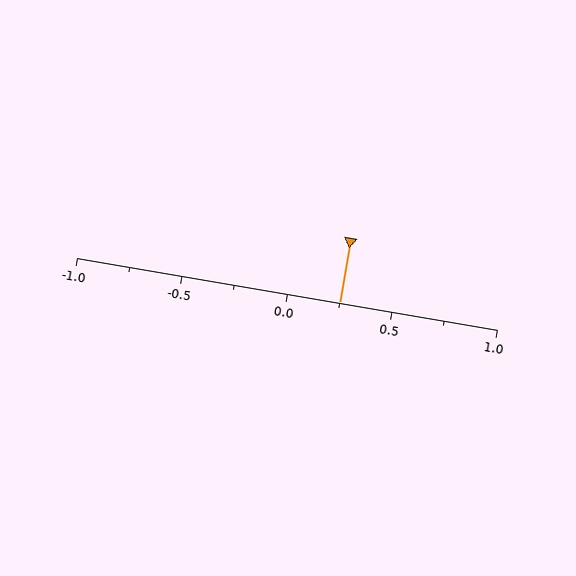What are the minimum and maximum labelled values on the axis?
The axis runs from -1.0 to 1.0.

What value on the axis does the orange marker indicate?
The marker indicates approximately 0.25.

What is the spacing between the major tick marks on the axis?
The major ticks are spaced 0.5 apart.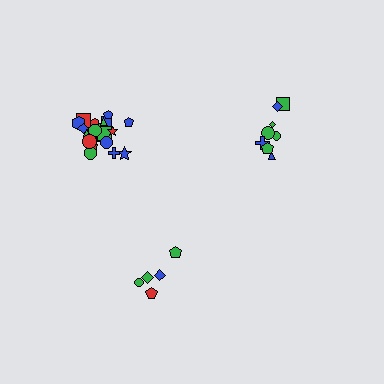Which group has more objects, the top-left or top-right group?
The top-left group.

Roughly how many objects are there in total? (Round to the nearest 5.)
Roughly 35 objects in total.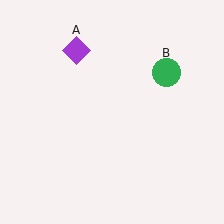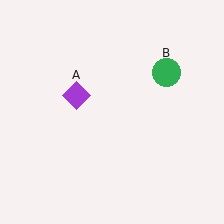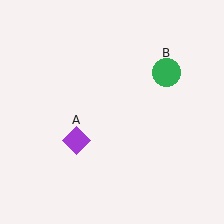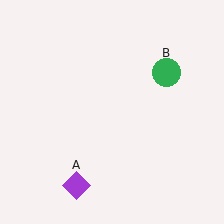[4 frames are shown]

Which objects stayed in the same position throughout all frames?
Green circle (object B) remained stationary.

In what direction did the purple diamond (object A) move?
The purple diamond (object A) moved down.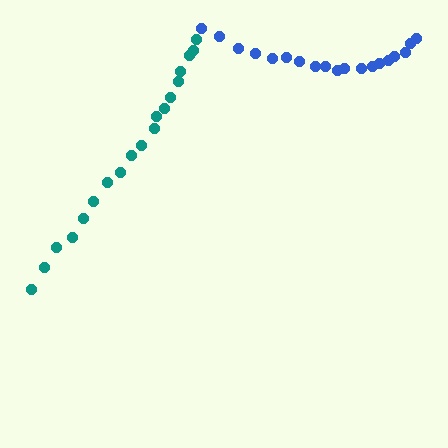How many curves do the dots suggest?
There are 2 distinct paths.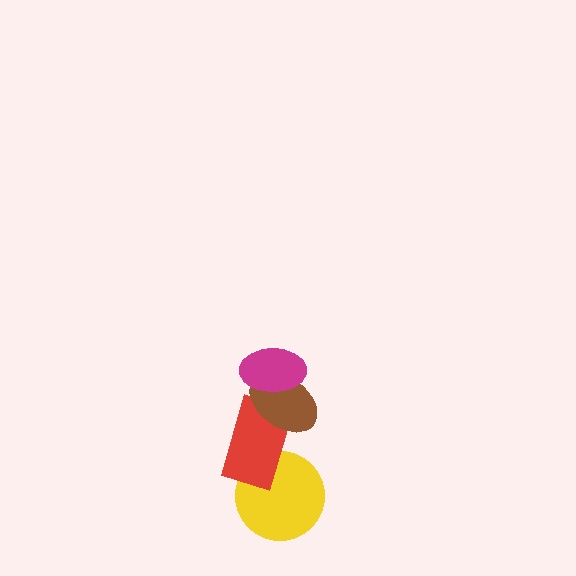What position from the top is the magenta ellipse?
The magenta ellipse is 1st from the top.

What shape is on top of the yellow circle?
The red rectangle is on top of the yellow circle.